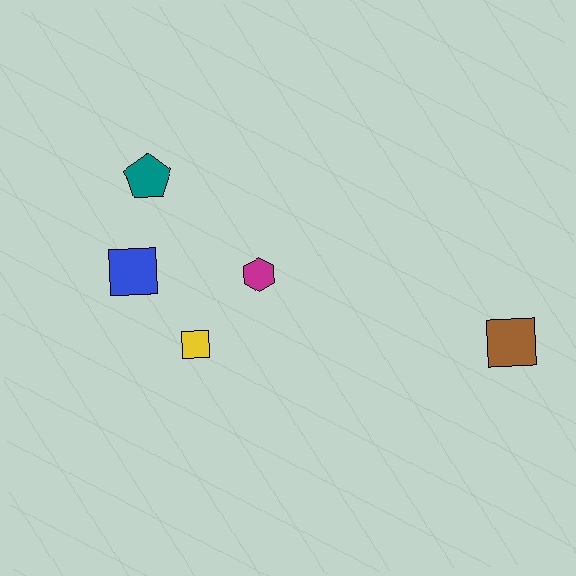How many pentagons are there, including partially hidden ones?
There is 1 pentagon.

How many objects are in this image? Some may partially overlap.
There are 5 objects.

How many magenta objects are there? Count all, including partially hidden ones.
There is 1 magenta object.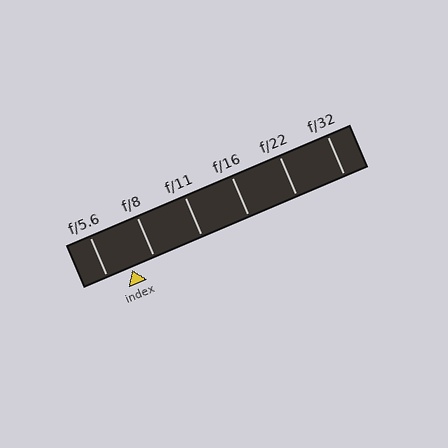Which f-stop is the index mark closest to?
The index mark is closest to f/8.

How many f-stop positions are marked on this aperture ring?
There are 6 f-stop positions marked.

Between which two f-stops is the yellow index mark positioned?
The index mark is between f/5.6 and f/8.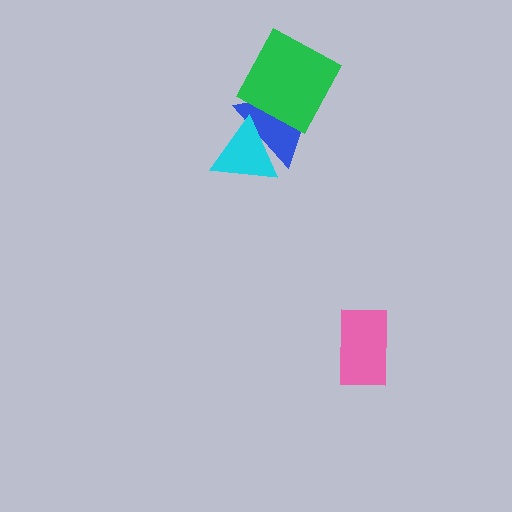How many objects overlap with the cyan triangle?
1 object overlaps with the cyan triangle.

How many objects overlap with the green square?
1 object overlaps with the green square.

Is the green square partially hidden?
No, no other shape covers it.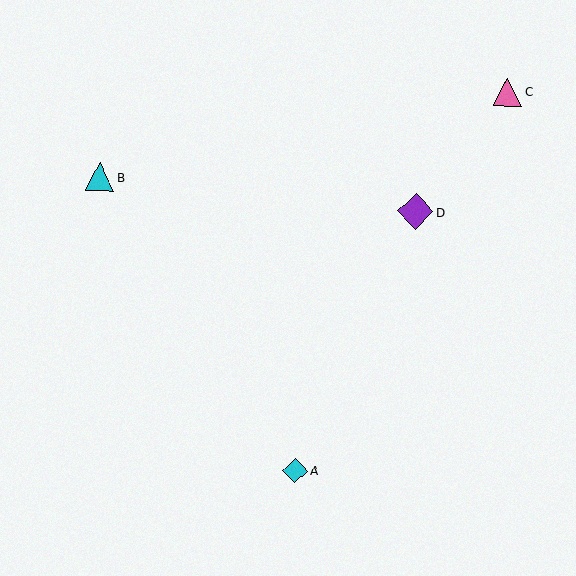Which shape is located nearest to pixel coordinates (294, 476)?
The cyan diamond (labeled A) at (295, 470) is nearest to that location.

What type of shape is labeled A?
Shape A is a cyan diamond.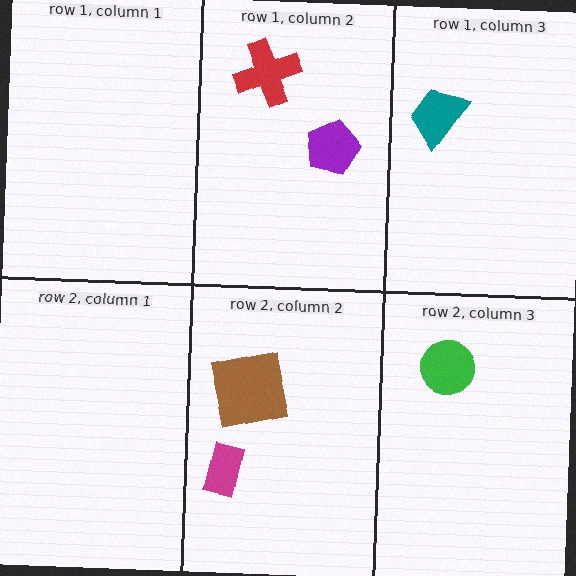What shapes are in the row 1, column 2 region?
The red cross, the purple pentagon.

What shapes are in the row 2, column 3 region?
The green circle.